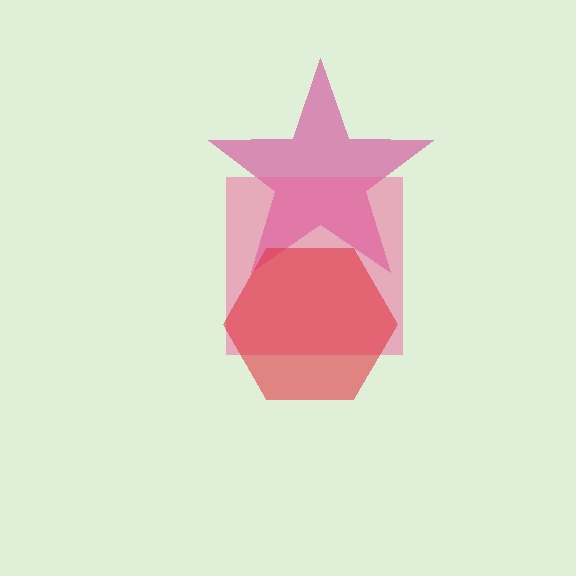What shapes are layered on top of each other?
The layered shapes are: a magenta star, a pink square, a red hexagon.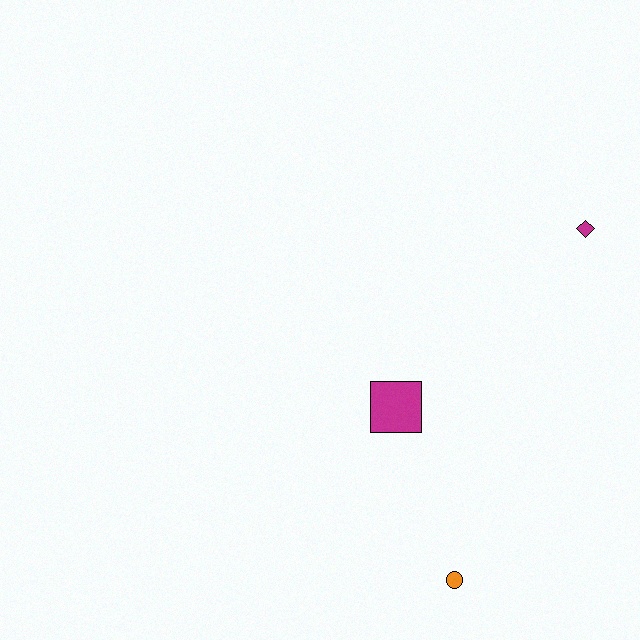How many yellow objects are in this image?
There are no yellow objects.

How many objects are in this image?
There are 3 objects.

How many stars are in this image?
There are no stars.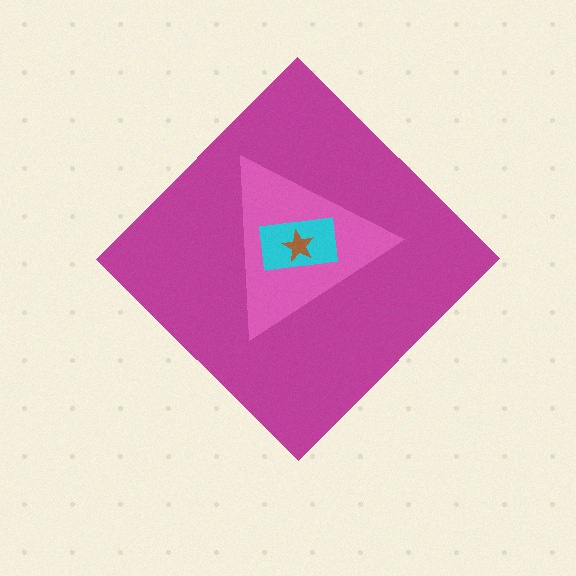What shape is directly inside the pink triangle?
The cyan rectangle.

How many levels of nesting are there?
4.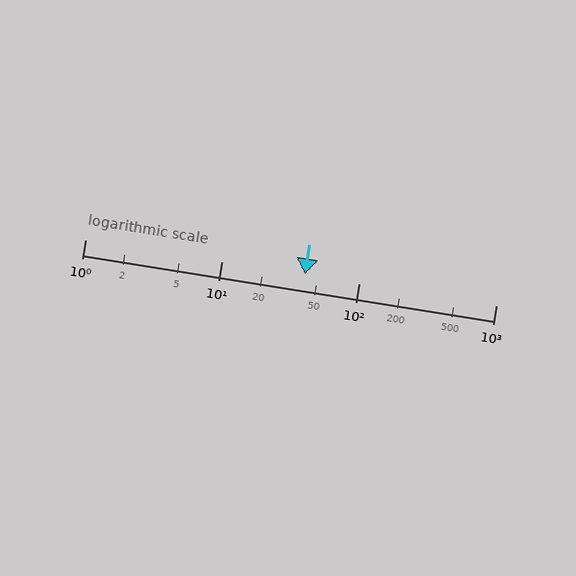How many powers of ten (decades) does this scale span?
The scale spans 3 decades, from 1 to 1000.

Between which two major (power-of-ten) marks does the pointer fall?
The pointer is between 10 and 100.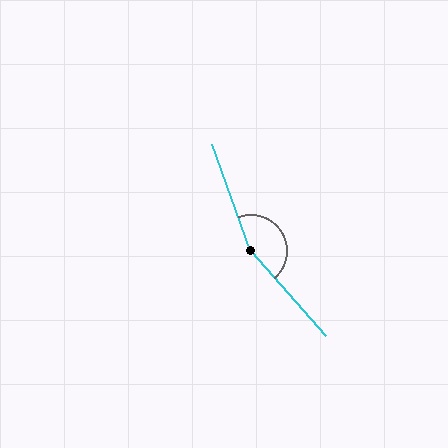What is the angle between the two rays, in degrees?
Approximately 158 degrees.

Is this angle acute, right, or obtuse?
It is obtuse.